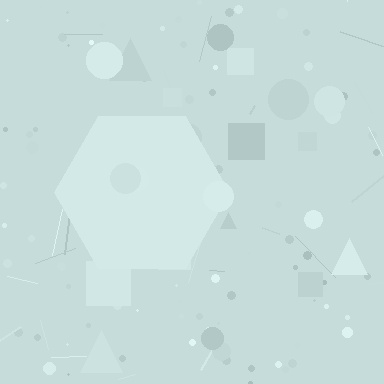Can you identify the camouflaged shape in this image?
The camouflaged shape is a hexagon.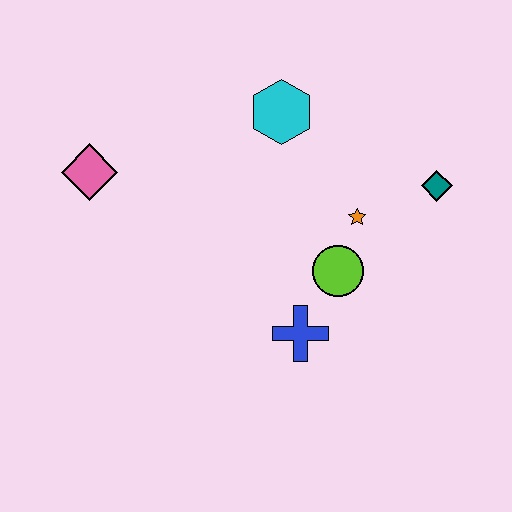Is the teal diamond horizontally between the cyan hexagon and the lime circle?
No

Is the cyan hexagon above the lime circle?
Yes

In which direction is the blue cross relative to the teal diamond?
The blue cross is below the teal diamond.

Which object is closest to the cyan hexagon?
The orange star is closest to the cyan hexagon.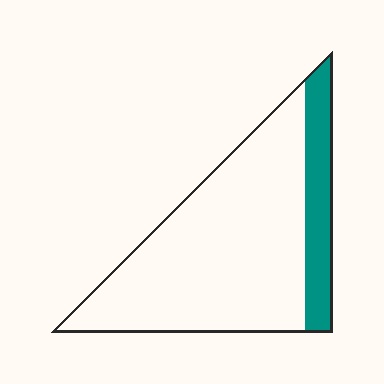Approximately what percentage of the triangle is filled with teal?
Approximately 20%.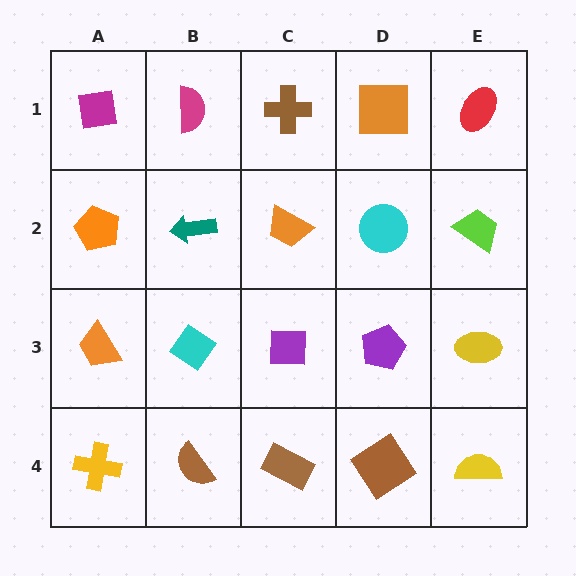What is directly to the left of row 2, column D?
An orange trapezoid.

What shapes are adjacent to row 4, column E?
A yellow ellipse (row 3, column E), a brown diamond (row 4, column D).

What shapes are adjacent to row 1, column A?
An orange pentagon (row 2, column A), a magenta semicircle (row 1, column B).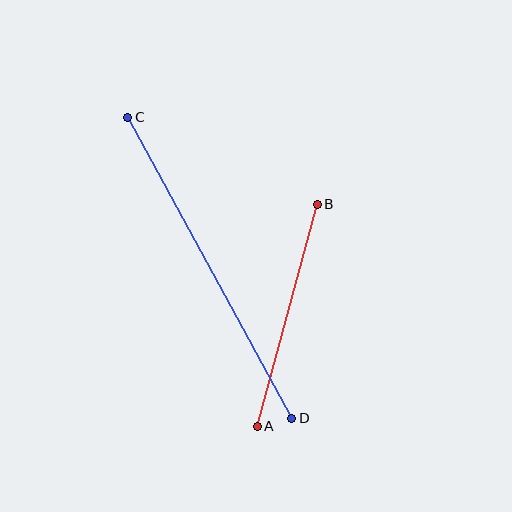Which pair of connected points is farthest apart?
Points C and D are farthest apart.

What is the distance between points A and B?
The distance is approximately 230 pixels.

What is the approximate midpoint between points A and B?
The midpoint is at approximately (287, 315) pixels.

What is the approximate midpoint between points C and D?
The midpoint is at approximately (210, 268) pixels.